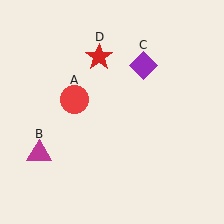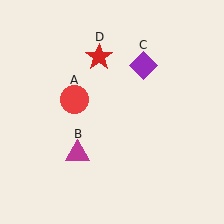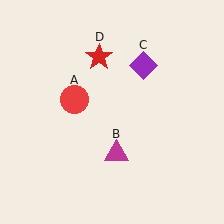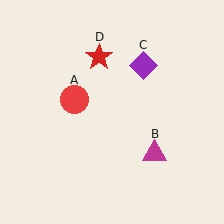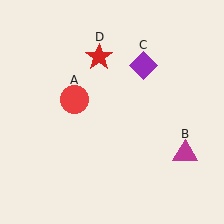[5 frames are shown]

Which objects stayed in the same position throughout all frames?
Red circle (object A) and purple diamond (object C) and red star (object D) remained stationary.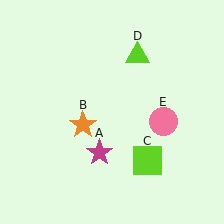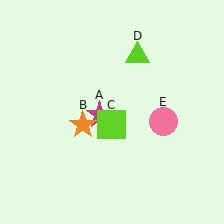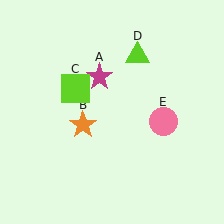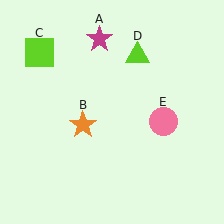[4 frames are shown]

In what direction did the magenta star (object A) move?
The magenta star (object A) moved up.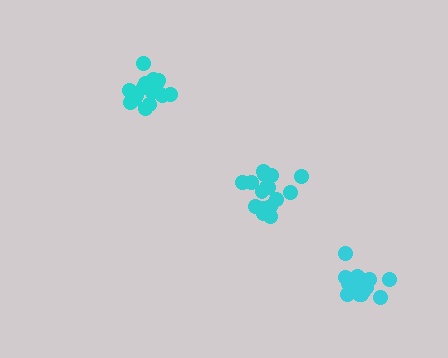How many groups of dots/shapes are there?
There are 3 groups.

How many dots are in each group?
Group 1: 17 dots, Group 2: 17 dots, Group 3: 14 dots (48 total).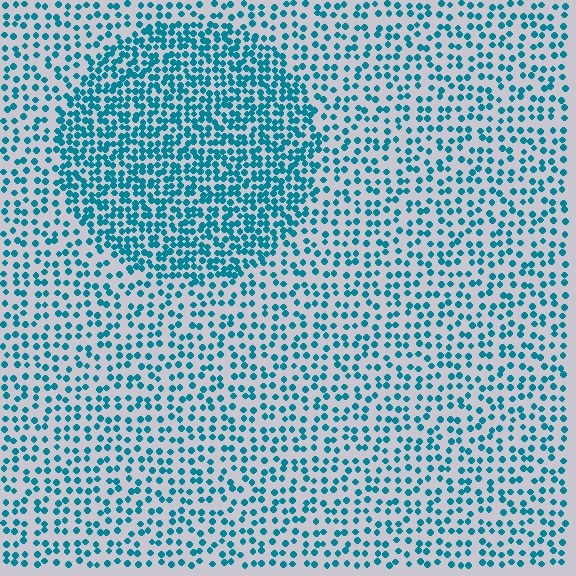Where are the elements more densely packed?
The elements are more densely packed inside the circle boundary.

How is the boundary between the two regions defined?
The boundary is defined by a change in element density (approximately 2.0x ratio). All elements are the same color, size, and shape.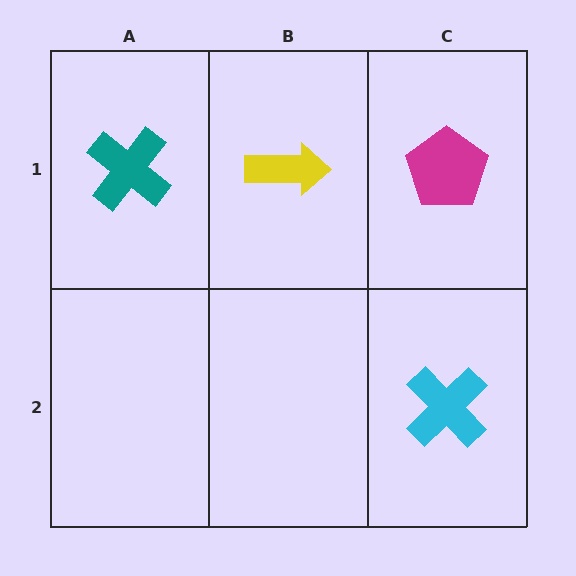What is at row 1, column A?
A teal cross.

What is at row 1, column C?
A magenta pentagon.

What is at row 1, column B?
A yellow arrow.